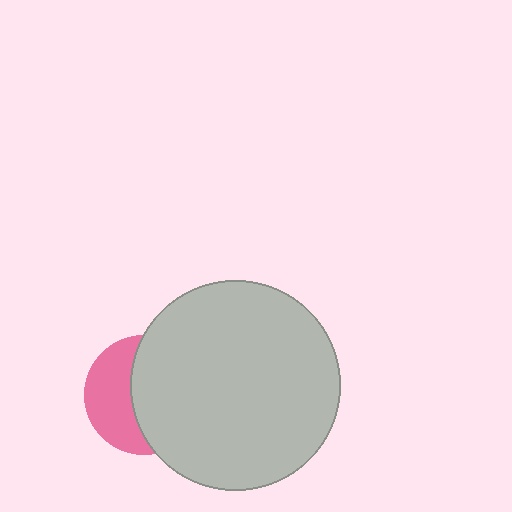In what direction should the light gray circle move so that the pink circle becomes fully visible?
The light gray circle should move right. That is the shortest direction to clear the overlap and leave the pink circle fully visible.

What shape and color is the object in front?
The object in front is a light gray circle.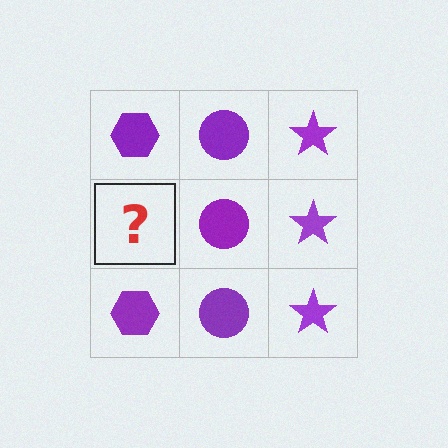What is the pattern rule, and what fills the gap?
The rule is that each column has a consistent shape. The gap should be filled with a purple hexagon.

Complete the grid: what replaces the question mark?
The question mark should be replaced with a purple hexagon.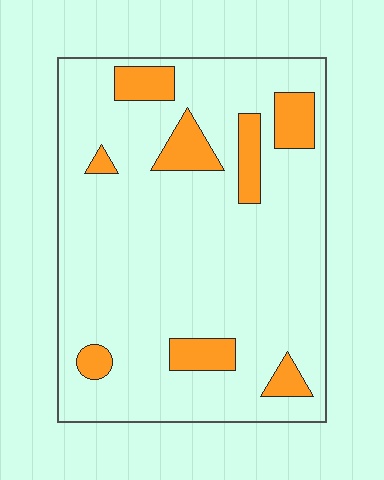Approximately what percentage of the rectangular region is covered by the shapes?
Approximately 15%.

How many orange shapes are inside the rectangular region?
8.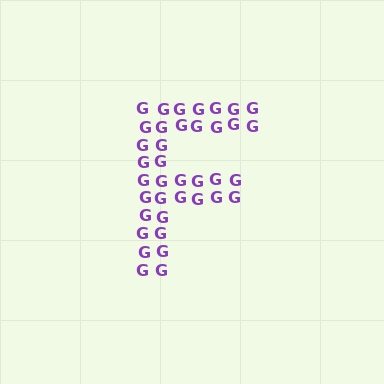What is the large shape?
The large shape is the letter F.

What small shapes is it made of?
It is made of small letter G's.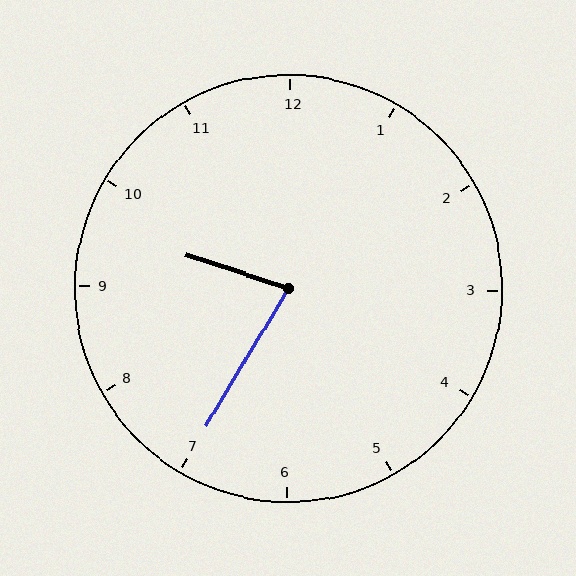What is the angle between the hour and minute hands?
Approximately 78 degrees.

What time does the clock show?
9:35.